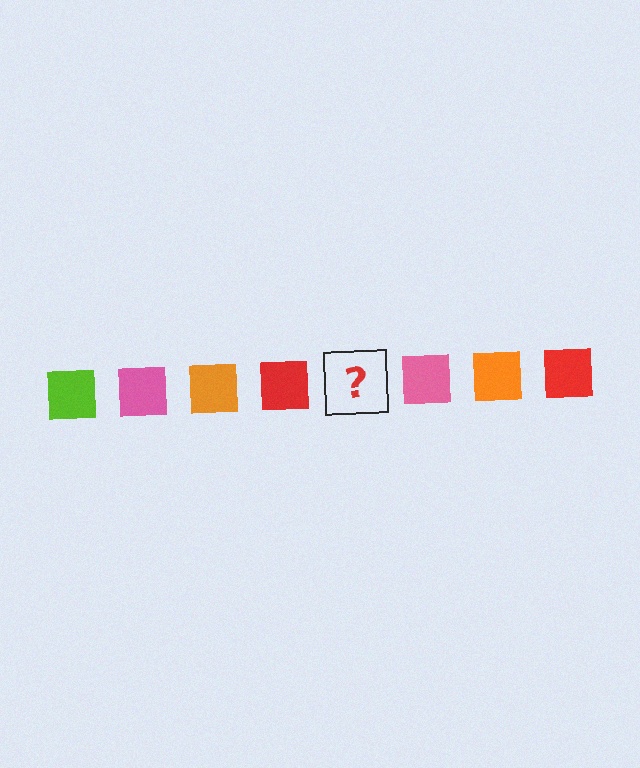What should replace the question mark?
The question mark should be replaced with a lime square.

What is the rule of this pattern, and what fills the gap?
The rule is that the pattern cycles through lime, pink, orange, red squares. The gap should be filled with a lime square.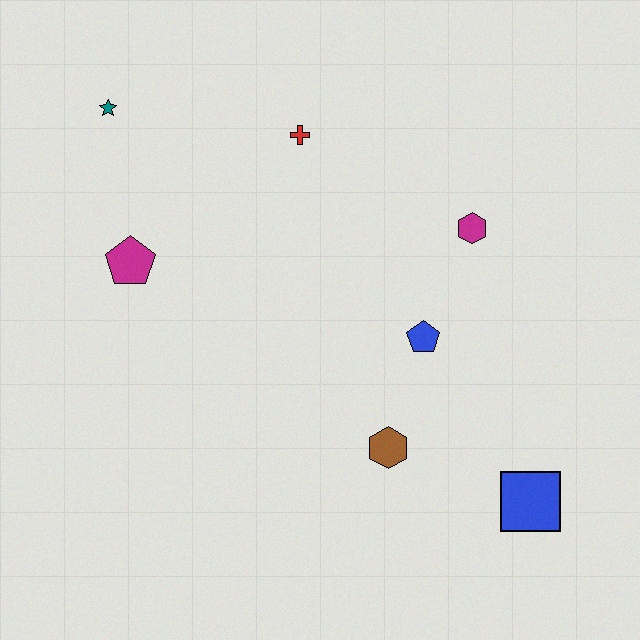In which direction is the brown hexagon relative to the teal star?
The brown hexagon is below the teal star.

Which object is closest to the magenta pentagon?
The teal star is closest to the magenta pentagon.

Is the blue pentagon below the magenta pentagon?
Yes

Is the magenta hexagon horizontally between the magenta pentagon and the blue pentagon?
No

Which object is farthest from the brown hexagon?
The teal star is farthest from the brown hexagon.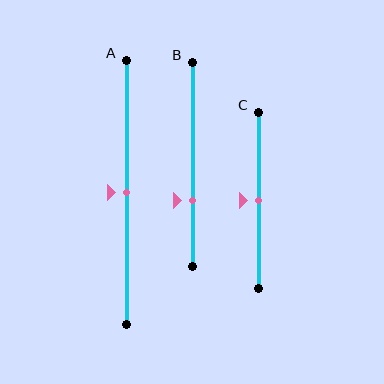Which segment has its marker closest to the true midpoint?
Segment A has its marker closest to the true midpoint.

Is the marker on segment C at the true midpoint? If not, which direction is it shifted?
Yes, the marker on segment C is at the true midpoint.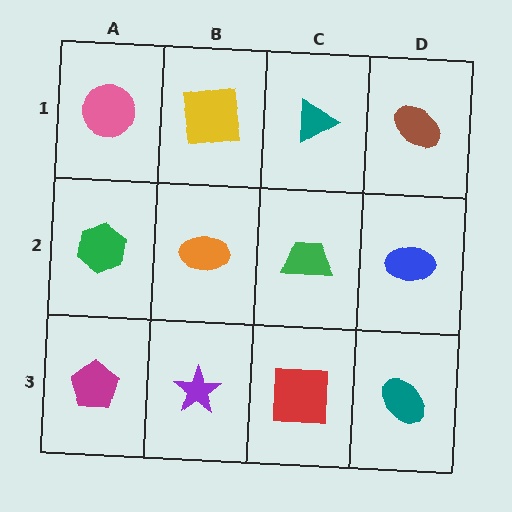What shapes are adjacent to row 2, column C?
A teal triangle (row 1, column C), a red square (row 3, column C), an orange ellipse (row 2, column B), a blue ellipse (row 2, column D).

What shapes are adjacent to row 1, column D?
A blue ellipse (row 2, column D), a teal triangle (row 1, column C).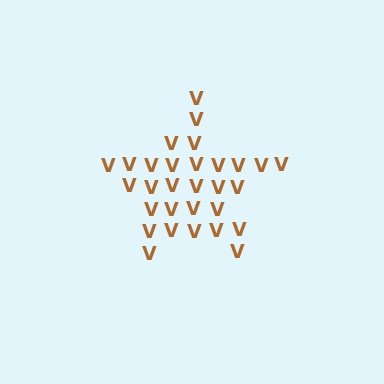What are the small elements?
The small elements are letter V's.